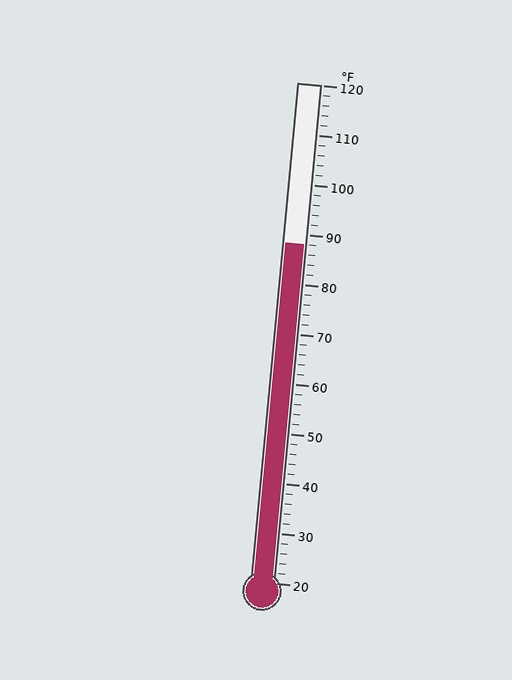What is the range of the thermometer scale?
The thermometer scale ranges from 20°F to 120°F.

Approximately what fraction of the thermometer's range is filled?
The thermometer is filled to approximately 70% of its range.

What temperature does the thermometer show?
The thermometer shows approximately 88°F.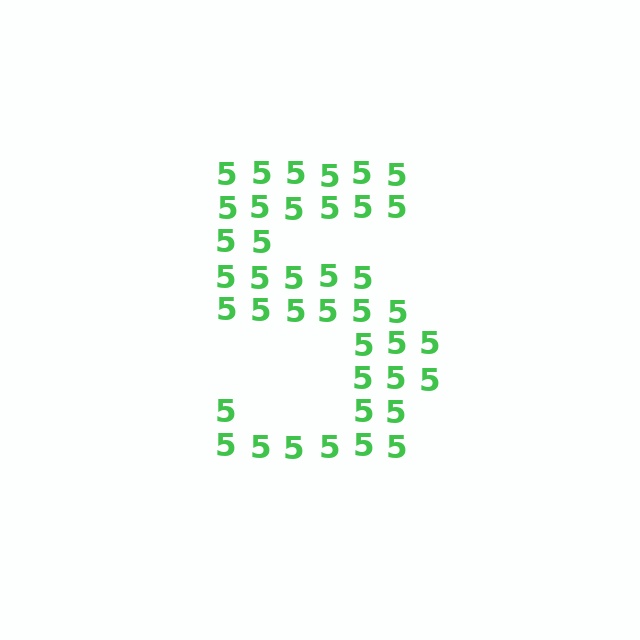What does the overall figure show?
The overall figure shows the digit 5.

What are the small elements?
The small elements are digit 5's.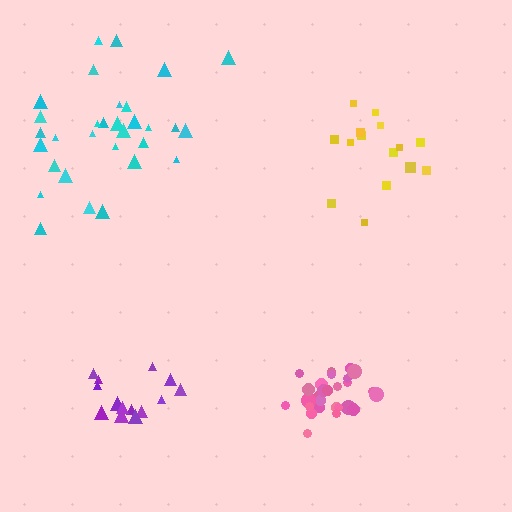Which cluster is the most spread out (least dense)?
Cyan.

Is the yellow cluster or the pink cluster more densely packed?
Pink.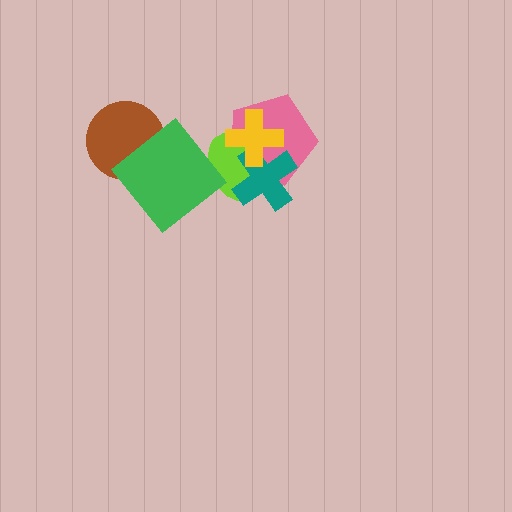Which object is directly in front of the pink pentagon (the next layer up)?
The lime ellipse is directly in front of the pink pentagon.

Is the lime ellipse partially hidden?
Yes, it is partially covered by another shape.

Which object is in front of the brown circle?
The green diamond is in front of the brown circle.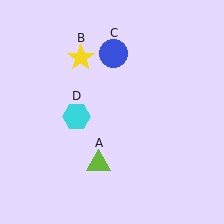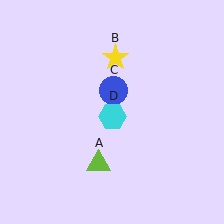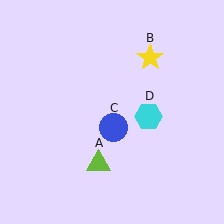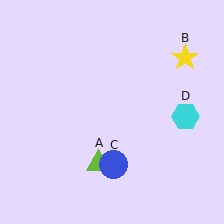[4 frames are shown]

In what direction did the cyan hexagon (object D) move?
The cyan hexagon (object D) moved right.